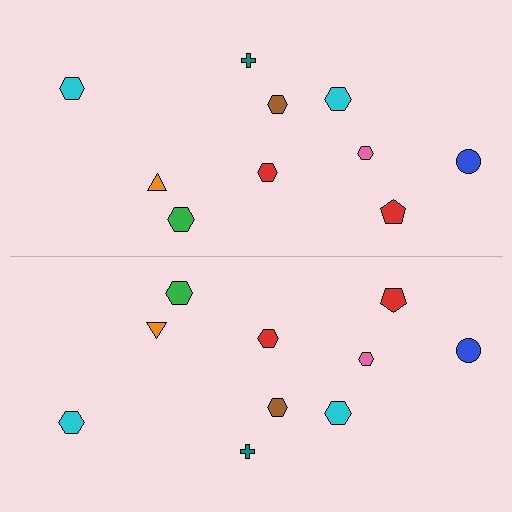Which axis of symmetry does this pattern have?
The pattern has a horizontal axis of symmetry running through the center of the image.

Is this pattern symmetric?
Yes, this pattern has bilateral (reflection) symmetry.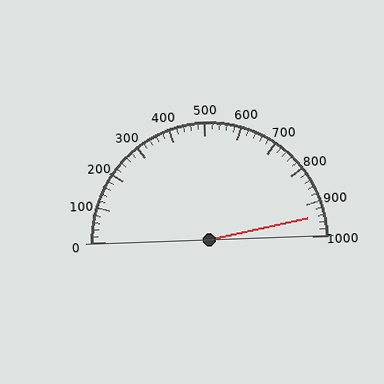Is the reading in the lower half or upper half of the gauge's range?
The reading is in the upper half of the range (0 to 1000).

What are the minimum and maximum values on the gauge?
The gauge ranges from 0 to 1000.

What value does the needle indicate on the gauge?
The needle indicates approximately 940.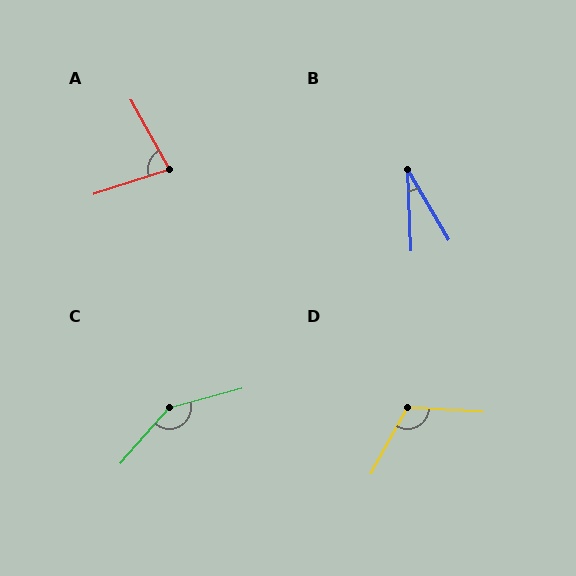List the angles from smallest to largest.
B (28°), A (78°), D (115°), C (146°).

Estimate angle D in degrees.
Approximately 115 degrees.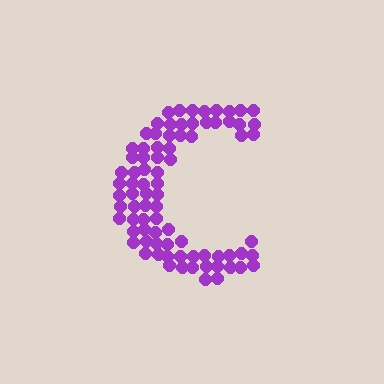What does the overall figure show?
The overall figure shows the letter C.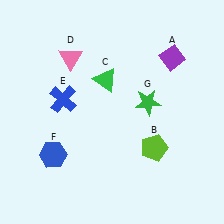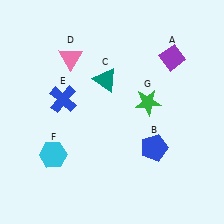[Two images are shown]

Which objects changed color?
B changed from lime to blue. C changed from green to teal. F changed from blue to cyan.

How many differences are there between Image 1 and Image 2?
There are 3 differences between the two images.